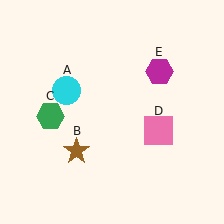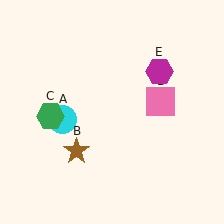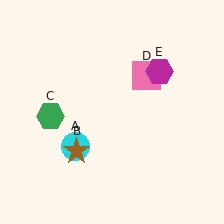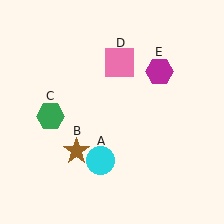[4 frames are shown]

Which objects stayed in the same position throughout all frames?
Brown star (object B) and green hexagon (object C) and magenta hexagon (object E) remained stationary.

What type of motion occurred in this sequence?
The cyan circle (object A), pink square (object D) rotated counterclockwise around the center of the scene.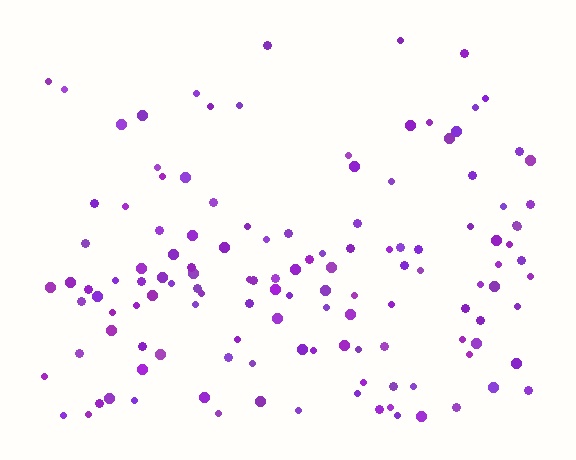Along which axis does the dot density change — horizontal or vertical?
Vertical.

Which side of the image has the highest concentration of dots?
The bottom.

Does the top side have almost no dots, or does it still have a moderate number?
Still a moderate number, just noticeably fewer than the bottom.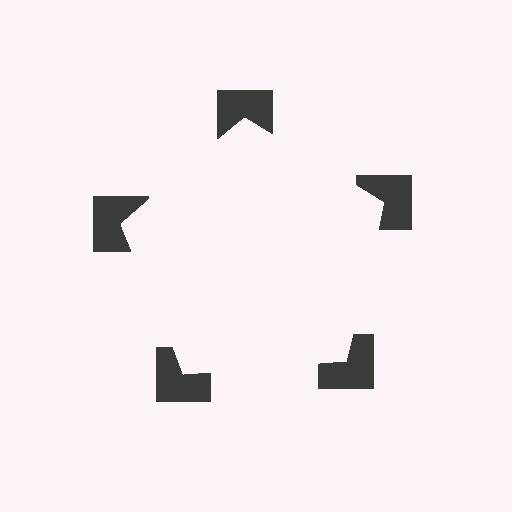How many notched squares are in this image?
There are 5 — one at each vertex of the illusory pentagon.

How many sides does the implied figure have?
5 sides.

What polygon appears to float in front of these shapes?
An illusory pentagon — its edges are inferred from the aligned wedge cuts in the notched squares, not physically drawn.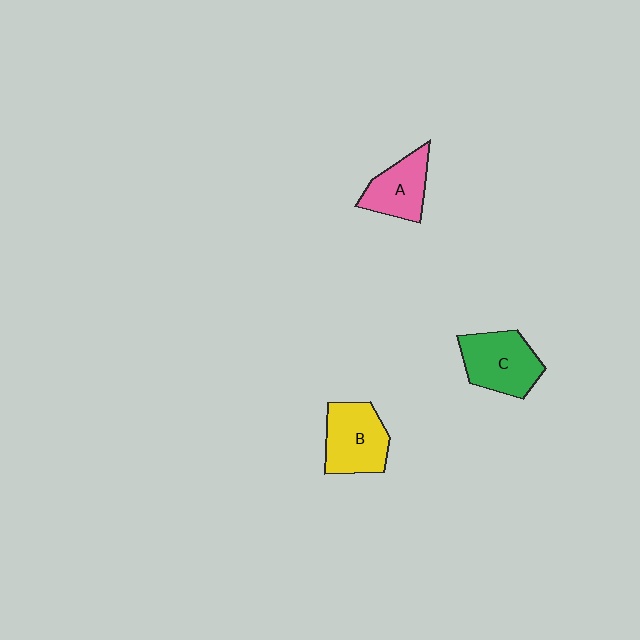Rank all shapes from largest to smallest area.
From largest to smallest: C (green), B (yellow), A (pink).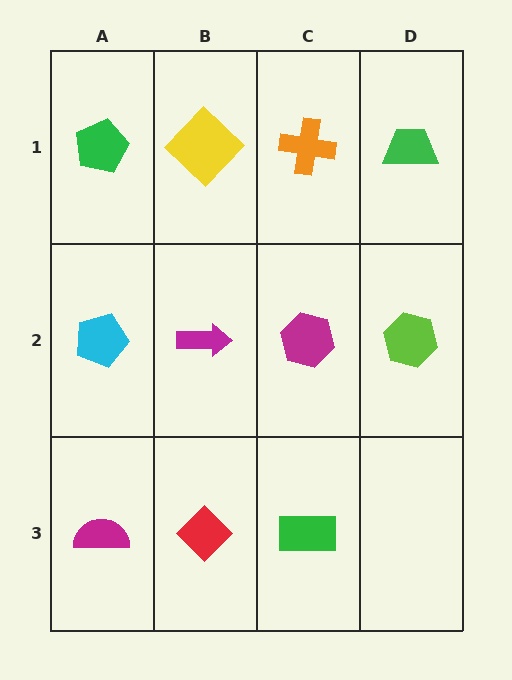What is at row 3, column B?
A red diamond.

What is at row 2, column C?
A magenta hexagon.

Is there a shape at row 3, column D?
No, that cell is empty.